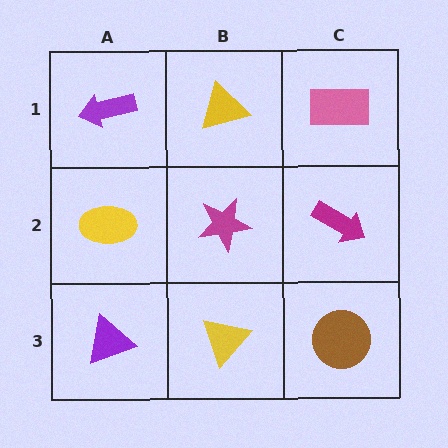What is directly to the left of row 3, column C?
A yellow triangle.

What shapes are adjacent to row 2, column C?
A pink rectangle (row 1, column C), a brown circle (row 3, column C), a magenta star (row 2, column B).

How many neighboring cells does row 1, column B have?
3.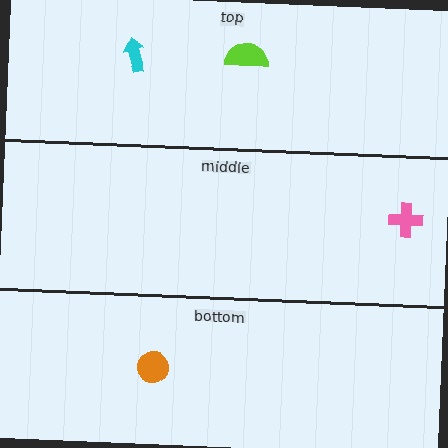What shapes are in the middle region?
The pink cross.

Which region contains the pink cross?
The middle region.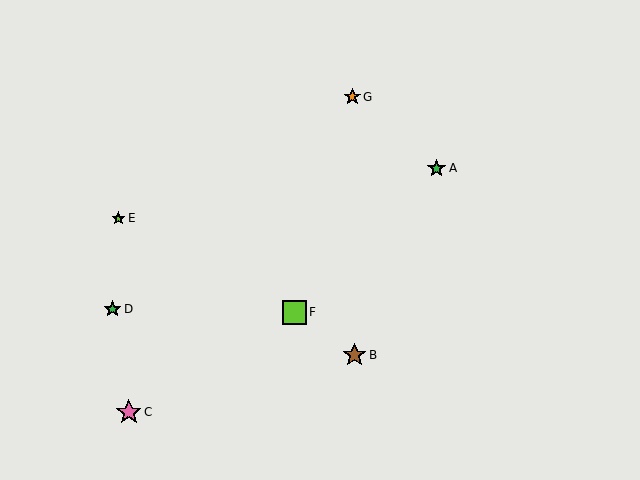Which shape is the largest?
The pink star (labeled C) is the largest.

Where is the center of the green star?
The center of the green star is at (437, 169).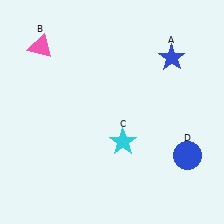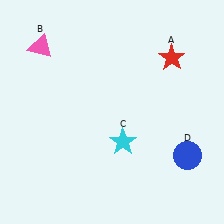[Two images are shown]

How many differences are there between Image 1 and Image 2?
There is 1 difference between the two images.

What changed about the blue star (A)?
In Image 1, A is blue. In Image 2, it changed to red.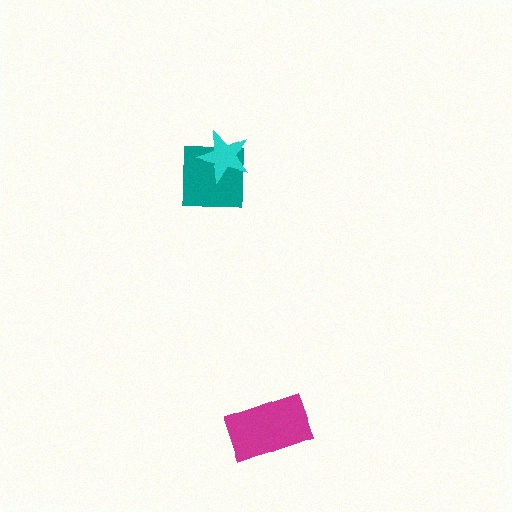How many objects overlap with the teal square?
1 object overlaps with the teal square.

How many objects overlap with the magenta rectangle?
0 objects overlap with the magenta rectangle.